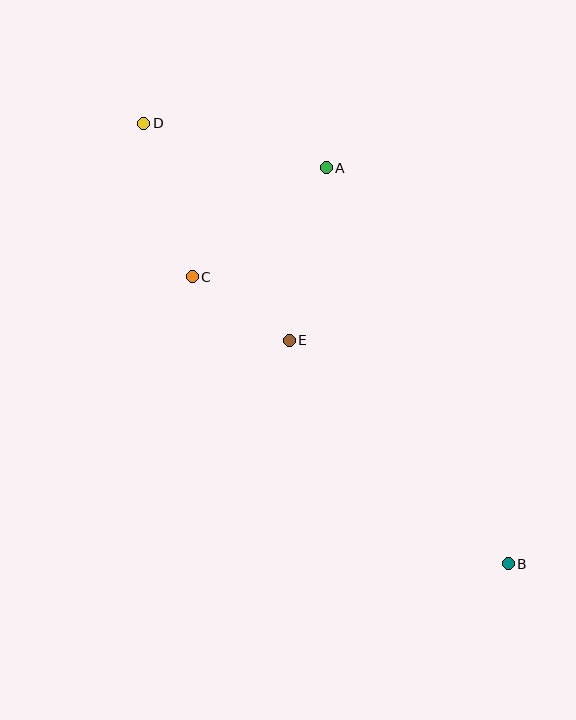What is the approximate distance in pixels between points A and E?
The distance between A and E is approximately 177 pixels.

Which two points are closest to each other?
Points C and E are closest to each other.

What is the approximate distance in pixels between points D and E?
The distance between D and E is approximately 261 pixels.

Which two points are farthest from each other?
Points B and D are farthest from each other.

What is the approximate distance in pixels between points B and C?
The distance between B and C is approximately 427 pixels.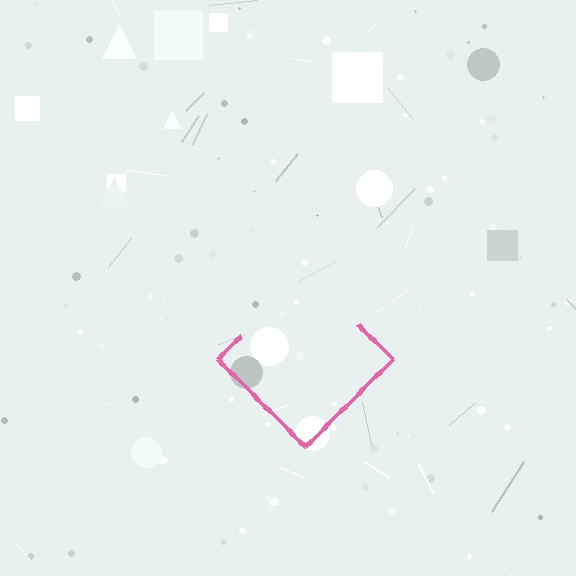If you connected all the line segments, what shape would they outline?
They would outline a diamond.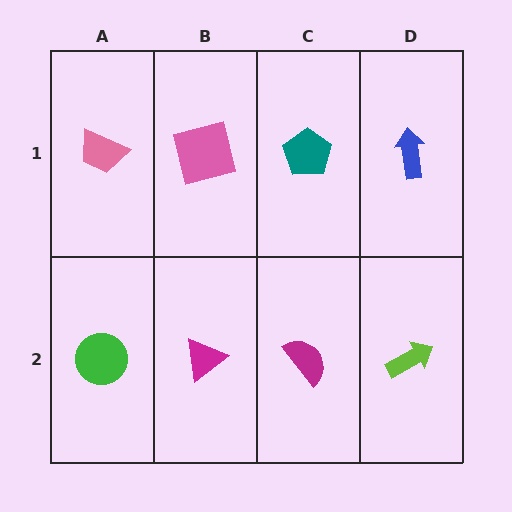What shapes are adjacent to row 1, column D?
A lime arrow (row 2, column D), a teal pentagon (row 1, column C).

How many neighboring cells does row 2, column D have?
2.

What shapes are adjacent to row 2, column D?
A blue arrow (row 1, column D), a magenta semicircle (row 2, column C).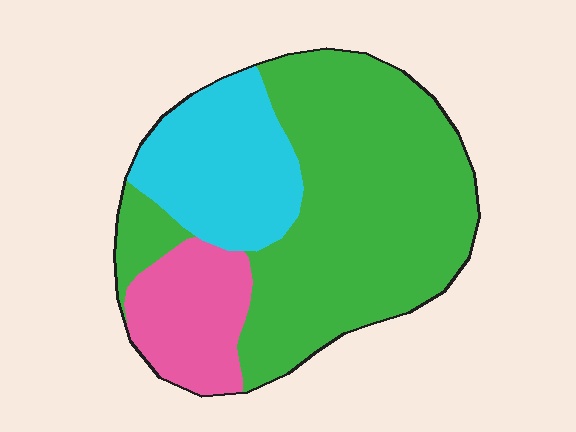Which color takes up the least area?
Pink, at roughly 15%.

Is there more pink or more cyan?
Cyan.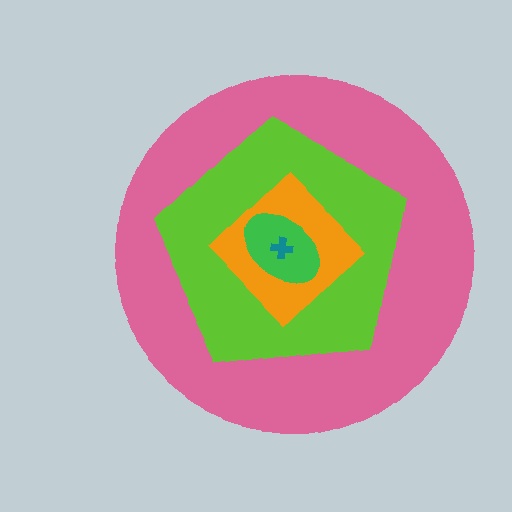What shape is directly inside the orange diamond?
The green ellipse.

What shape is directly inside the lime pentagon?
The orange diamond.